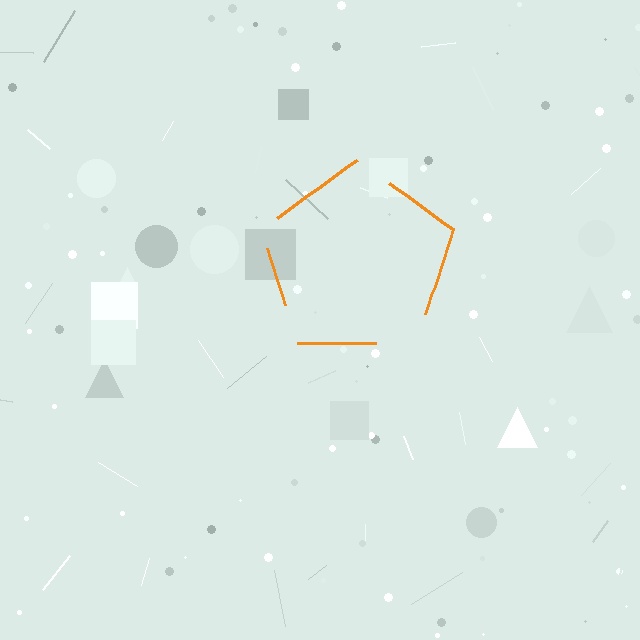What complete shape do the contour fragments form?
The contour fragments form a pentagon.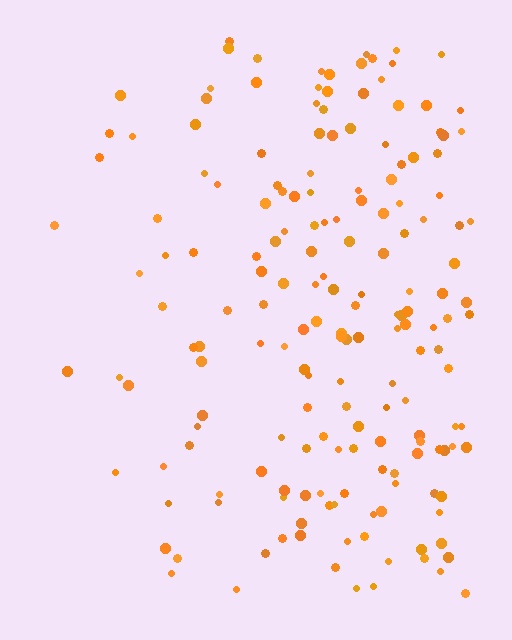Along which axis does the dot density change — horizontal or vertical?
Horizontal.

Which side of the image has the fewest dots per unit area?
The left.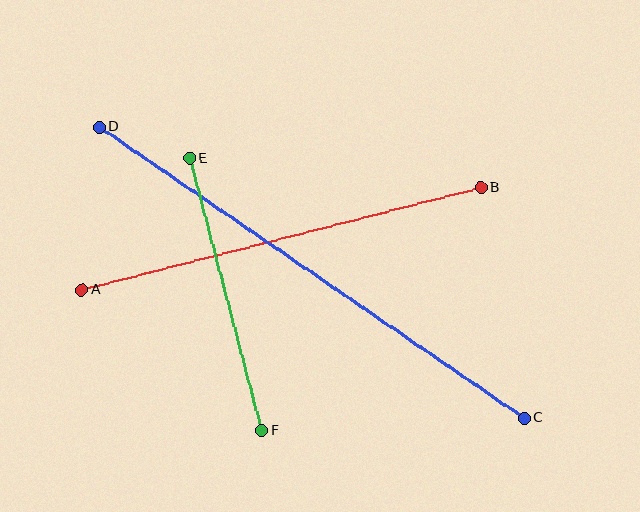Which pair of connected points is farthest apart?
Points C and D are farthest apart.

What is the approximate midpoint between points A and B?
The midpoint is at approximately (281, 239) pixels.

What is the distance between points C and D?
The distance is approximately 515 pixels.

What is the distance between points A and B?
The distance is approximately 412 pixels.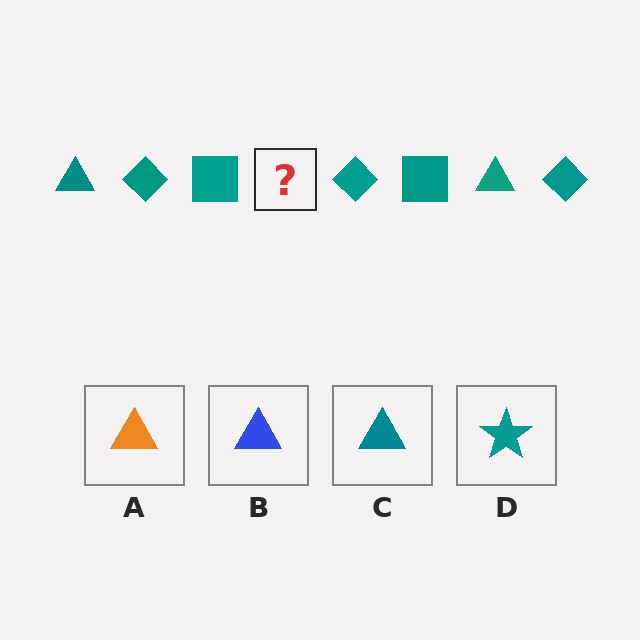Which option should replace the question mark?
Option C.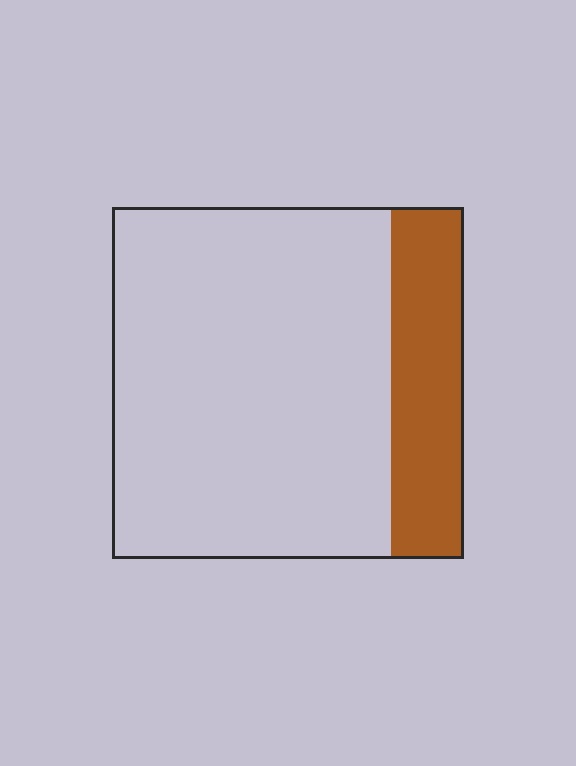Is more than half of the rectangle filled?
No.